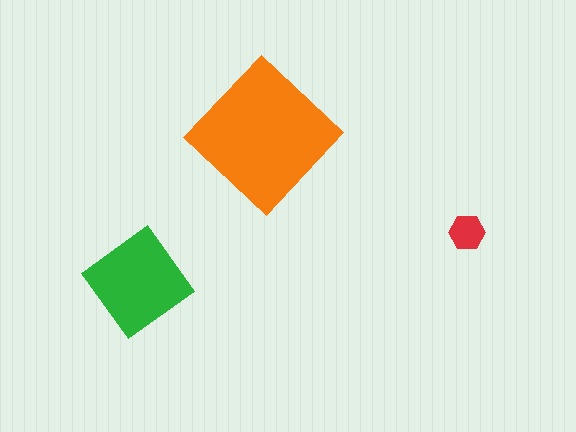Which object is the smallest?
The red hexagon.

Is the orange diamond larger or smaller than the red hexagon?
Larger.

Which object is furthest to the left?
The green diamond is leftmost.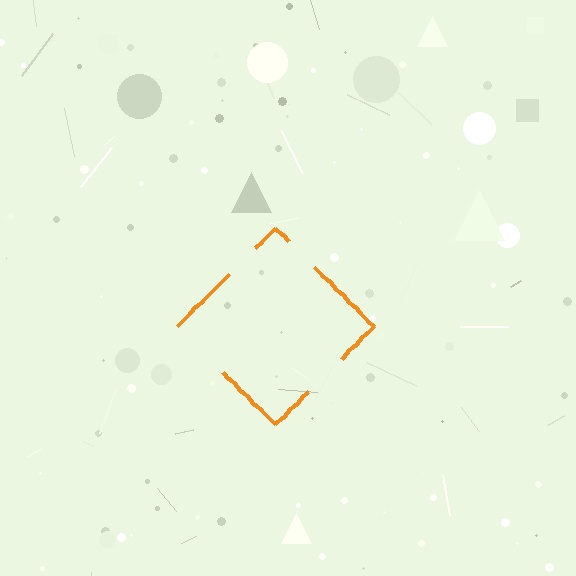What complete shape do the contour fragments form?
The contour fragments form a diamond.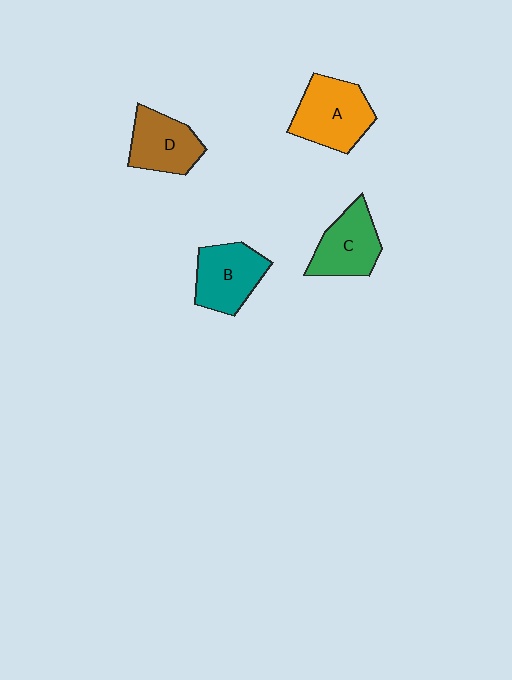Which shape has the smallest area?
Shape D (brown).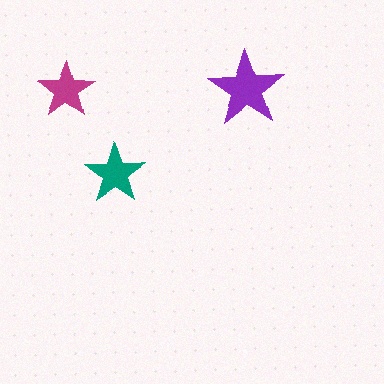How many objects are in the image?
There are 3 objects in the image.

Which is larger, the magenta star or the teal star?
The teal one.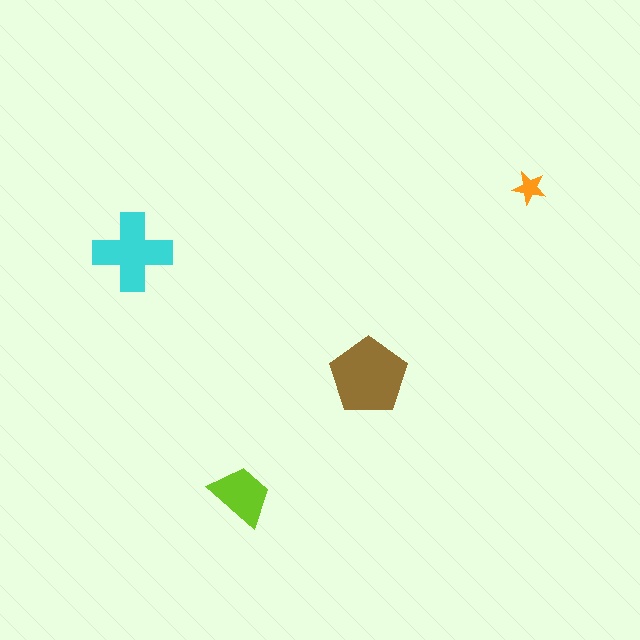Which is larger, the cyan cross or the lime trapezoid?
The cyan cross.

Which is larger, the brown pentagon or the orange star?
The brown pentagon.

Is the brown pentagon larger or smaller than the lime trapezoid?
Larger.